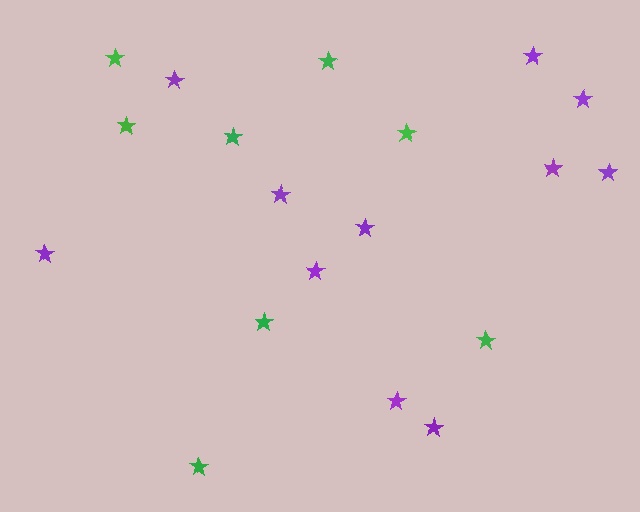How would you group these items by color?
There are 2 groups: one group of green stars (8) and one group of purple stars (11).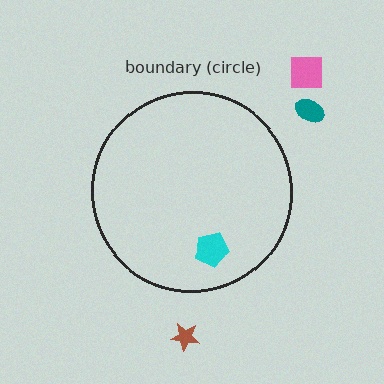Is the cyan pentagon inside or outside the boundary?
Inside.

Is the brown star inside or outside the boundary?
Outside.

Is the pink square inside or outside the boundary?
Outside.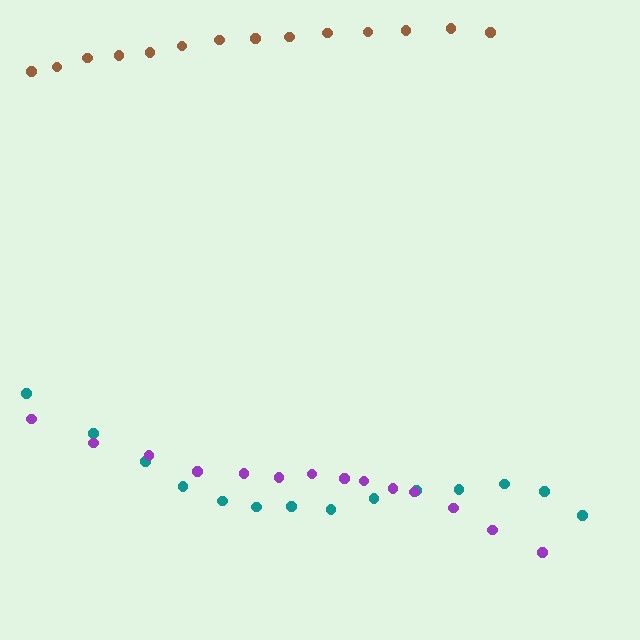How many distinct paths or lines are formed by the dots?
There are 3 distinct paths.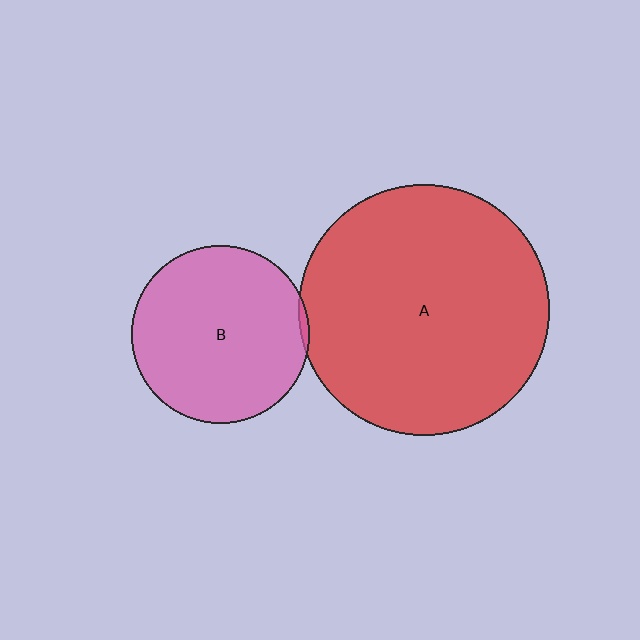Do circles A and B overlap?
Yes.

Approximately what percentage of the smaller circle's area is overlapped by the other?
Approximately 5%.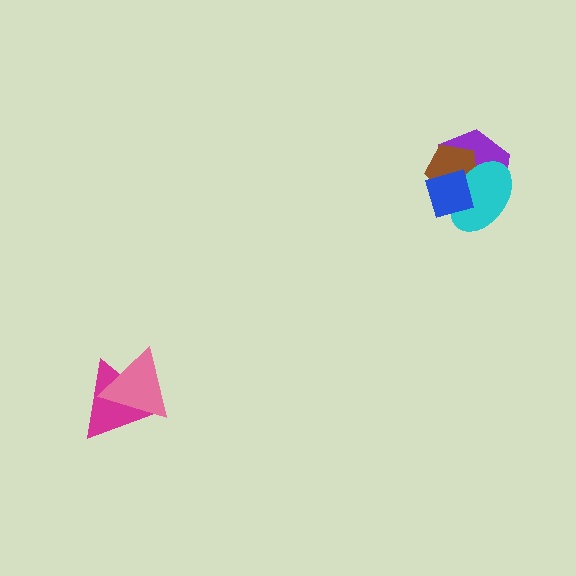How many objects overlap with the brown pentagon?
3 objects overlap with the brown pentagon.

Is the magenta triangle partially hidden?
Yes, it is partially covered by another shape.